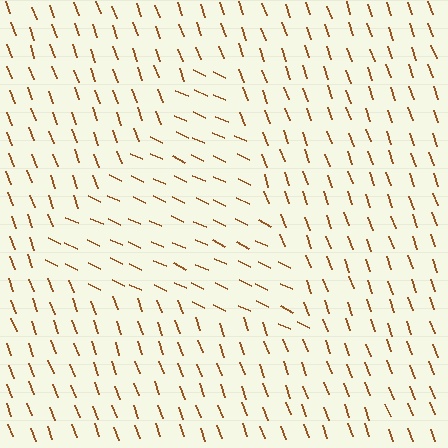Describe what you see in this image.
The image is filled with small brown line segments. A triangle region in the image has lines oriented differently from the surrounding lines, creating a visible texture boundary.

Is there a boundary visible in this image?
Yes, there is a texture boundary formed by a change in line orientation.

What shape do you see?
I see a triangle.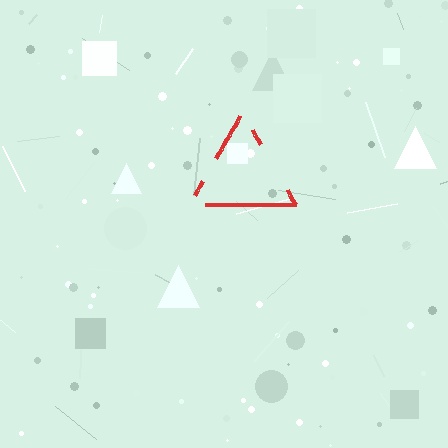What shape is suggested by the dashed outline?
The dashed outline suggests a triangle.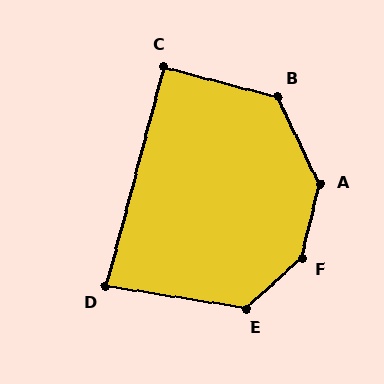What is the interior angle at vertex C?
Approximately 90 degrees (approximately right).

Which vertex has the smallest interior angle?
D, at approximately 84 degrees.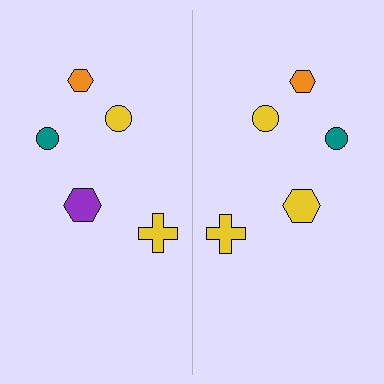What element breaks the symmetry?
The yellow hexagon on the right side breaks the symmetry — its mirror counterpart is purple.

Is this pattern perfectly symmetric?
No, the pattern is not perfectly symmetric. The yellow hexagon on the right side breaks the symmetry — its mirror counterpart is purple.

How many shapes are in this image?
There are 10 shapes in this image.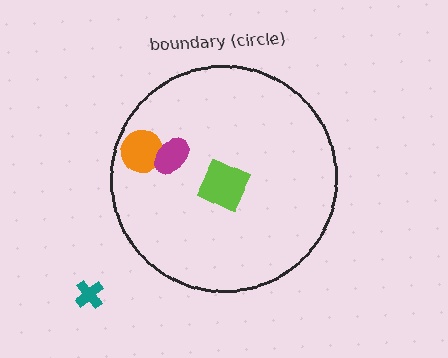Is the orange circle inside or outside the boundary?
Inside.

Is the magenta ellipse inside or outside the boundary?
Inside.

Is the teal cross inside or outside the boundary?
Outside.